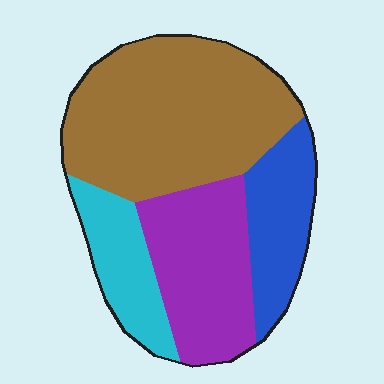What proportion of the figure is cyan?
Cyan covers around 15% of the figure.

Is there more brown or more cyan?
Brown.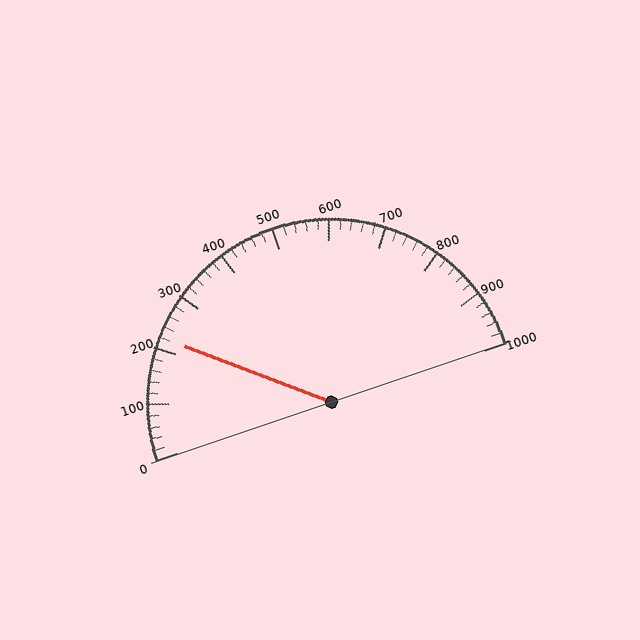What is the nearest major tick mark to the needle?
The nearest major tick mark is 200.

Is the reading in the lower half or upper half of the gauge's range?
The reading is in the lower half of the range (0 to 1000).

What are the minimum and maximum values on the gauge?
The gauge ranges from 0 to 1000.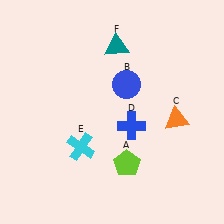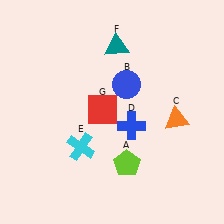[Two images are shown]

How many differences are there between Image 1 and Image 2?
There is 1 difference between the two images.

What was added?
A red square (G) was added in Image 2.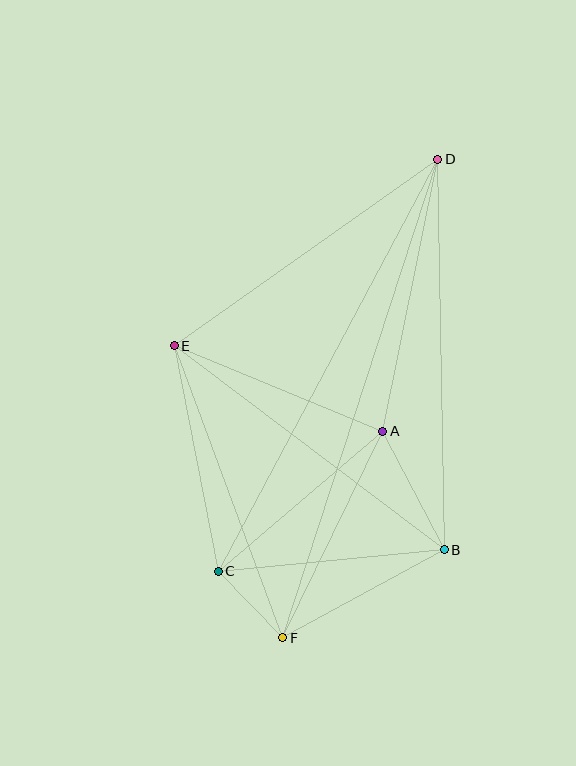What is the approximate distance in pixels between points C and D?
The distance between C and D is approximately 467 pixels.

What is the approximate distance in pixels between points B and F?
The distance between B and F is approximately 184 pixels.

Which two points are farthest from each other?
Points D and F are farthest from each other.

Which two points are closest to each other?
Points C and F are closest to each other.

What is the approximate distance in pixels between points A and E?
The distance between A and E is approximately 225 pixels.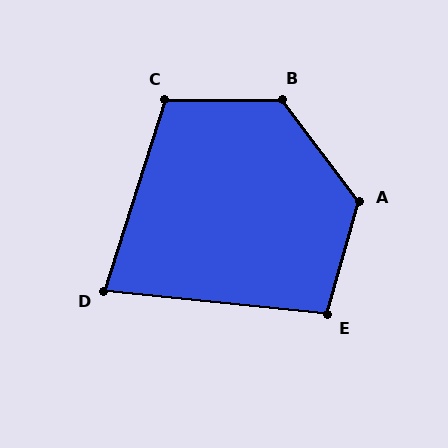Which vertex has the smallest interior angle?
D, at approximately 78 degrees.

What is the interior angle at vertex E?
Approximately 100 degrees (obtuse).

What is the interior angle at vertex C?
Approximately 108 degrees (obtuse).